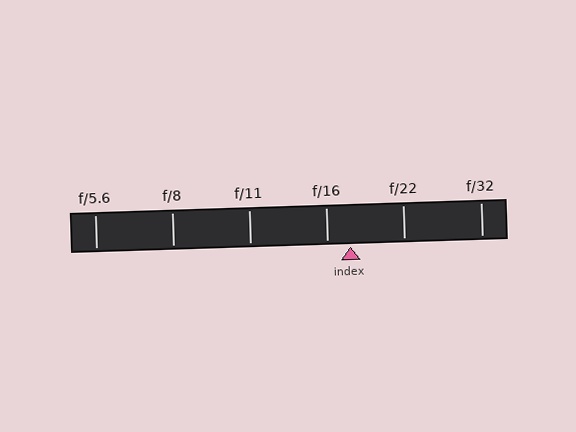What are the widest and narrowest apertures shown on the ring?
The widest aperture shown is f/5.6 and the narrowest is f/32.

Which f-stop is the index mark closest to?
The index mark is closest to f/16.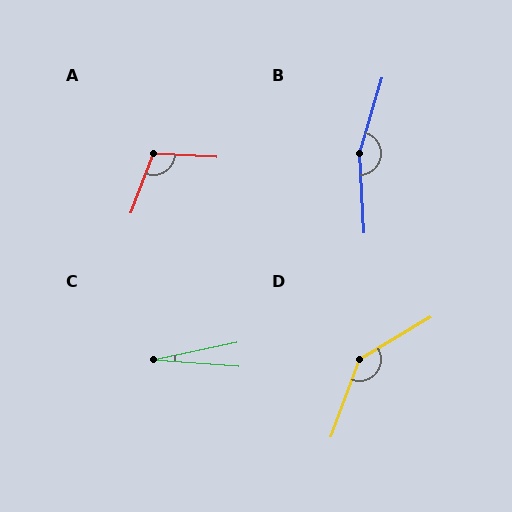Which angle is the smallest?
C, at approximately 16 degrees.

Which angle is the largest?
B, at approximately 160 degrees.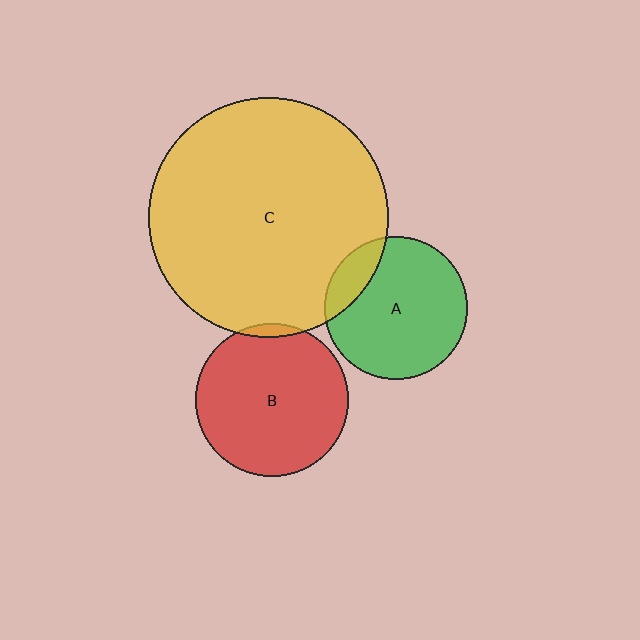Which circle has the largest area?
Circle C (yellow).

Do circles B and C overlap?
Yes.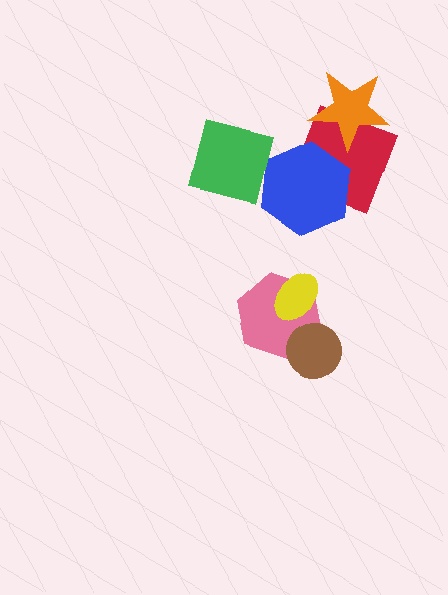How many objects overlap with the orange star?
1 object overlaps with the orange star.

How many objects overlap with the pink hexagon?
2 objects overlap with the pink hexagon.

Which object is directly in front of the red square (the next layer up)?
The orange star is directly in front of the red square.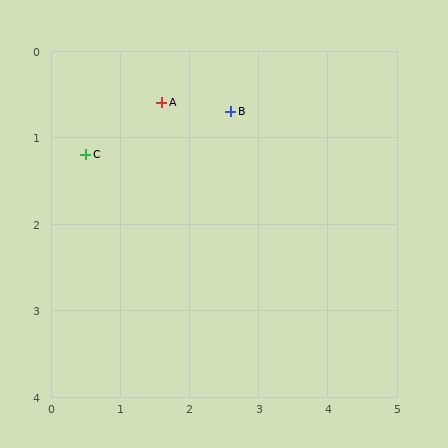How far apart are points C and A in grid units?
Points C and A are about 1.3 grid units apart.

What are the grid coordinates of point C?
Point C is at approximately (0.5, 1.2).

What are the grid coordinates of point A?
Point A is at approximately (1.6, 0.6).